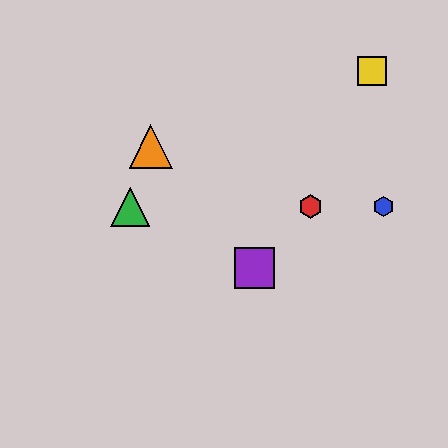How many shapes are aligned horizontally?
3 shapes (the red hexagon, the blue hexagon, the green triangle) are aligned horizontally.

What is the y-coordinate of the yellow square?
The yellow square is at y≈71.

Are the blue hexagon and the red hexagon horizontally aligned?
Yes, both are at y≈207.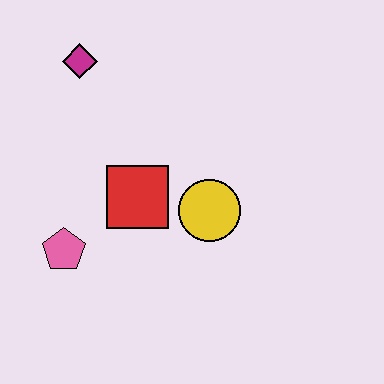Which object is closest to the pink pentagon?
The red square is closest to the pink pentagon.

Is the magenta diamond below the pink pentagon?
No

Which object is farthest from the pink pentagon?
The magenta diamond is farthest from the pink pentagon.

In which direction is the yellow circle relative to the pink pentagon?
The yellow circle is to the right of the pink pentagon.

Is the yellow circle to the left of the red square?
No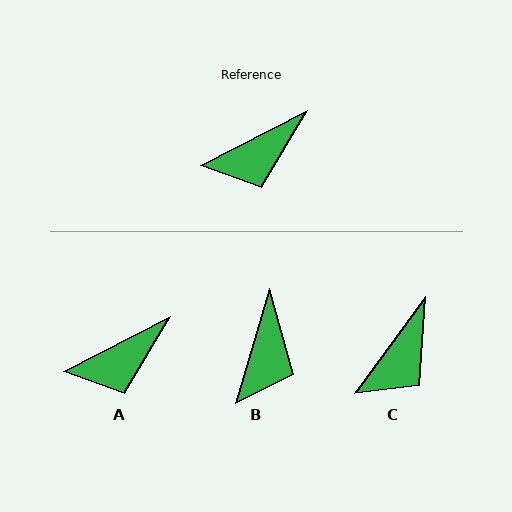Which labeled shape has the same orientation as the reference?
A.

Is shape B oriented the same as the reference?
No, it is off by about 46 degrees.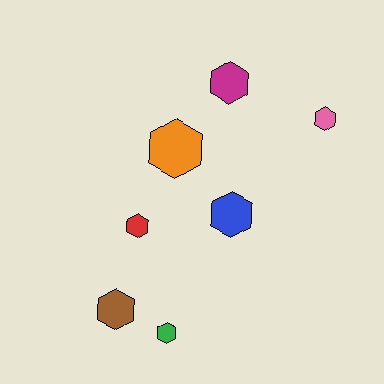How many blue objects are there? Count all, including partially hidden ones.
There is 1 blue object.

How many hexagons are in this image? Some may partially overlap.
There are 7 hexagons.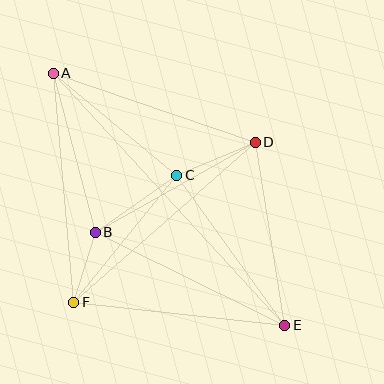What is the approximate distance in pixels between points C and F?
The distance between C and F is approximately 164 pixels.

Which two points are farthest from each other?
Points A and E are farthest from each other.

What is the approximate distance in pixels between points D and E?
The distance between D and E is approximately 185 pixels.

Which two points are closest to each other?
Points B and F are closest to each other.